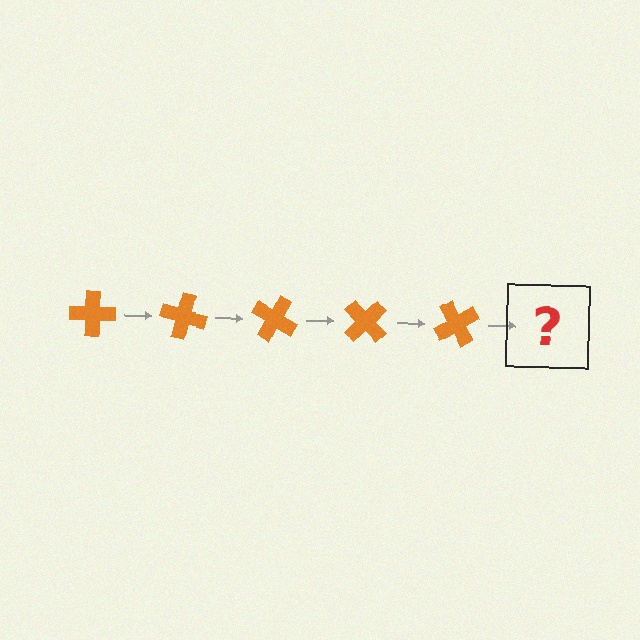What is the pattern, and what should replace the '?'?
The pattern is that the cross rotates 15 degrees each step. The '?' should be an orange cross rotated 75 degrees.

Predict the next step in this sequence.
The next step is an orange cross rotated 75 degrees.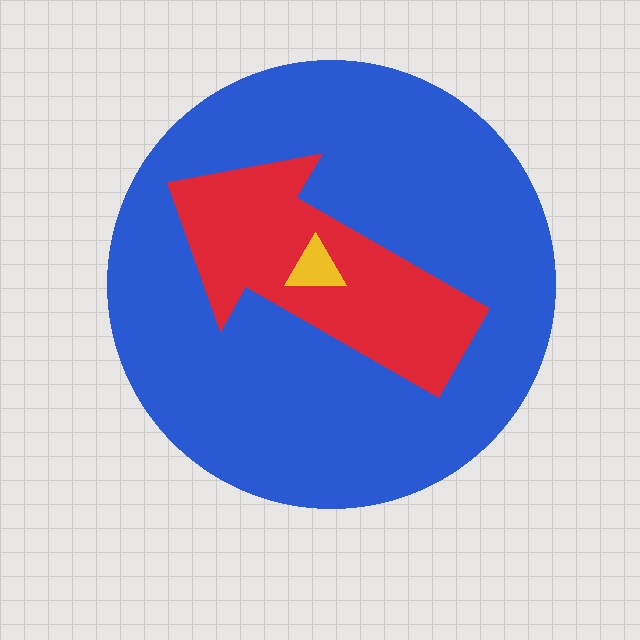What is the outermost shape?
The blue circle.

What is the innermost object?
The yellow triangle.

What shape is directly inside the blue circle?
The red arrow.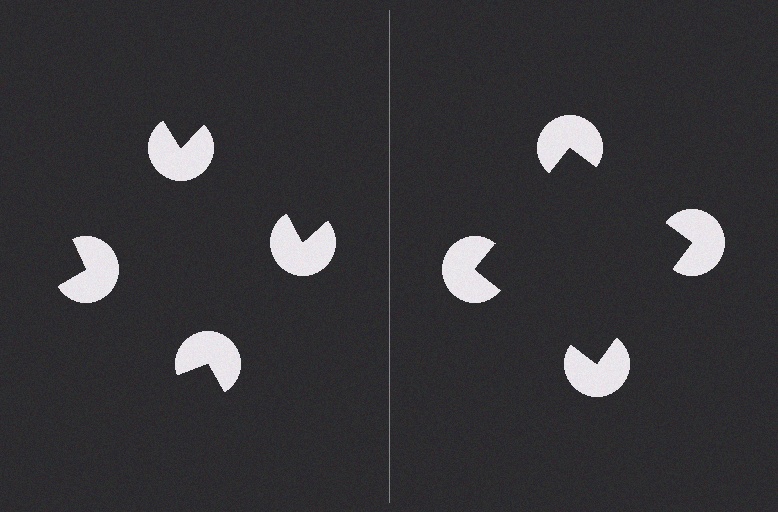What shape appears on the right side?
An illusory square.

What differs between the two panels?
The pac-man discs are positioned identically on both sides; only the wedge orientations differ. On the right they align to a square; on the left they are misaligned.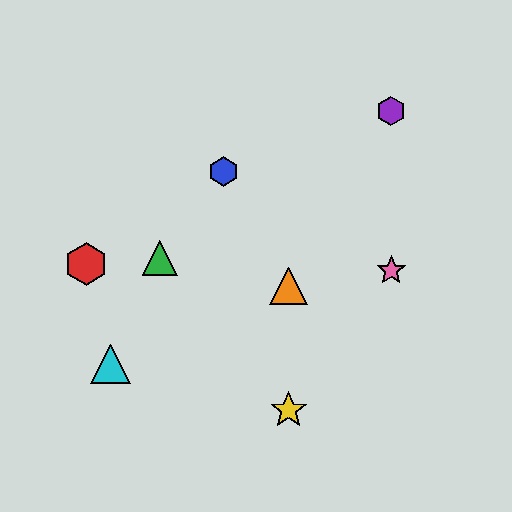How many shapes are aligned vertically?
2 shapes (the yellow star, the orange triangle) are aligned vertically.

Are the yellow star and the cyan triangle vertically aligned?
No, the yellow star is at x≈289 and the cyan triangle is at x≈110.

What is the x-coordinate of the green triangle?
The green triangle is at x≈160.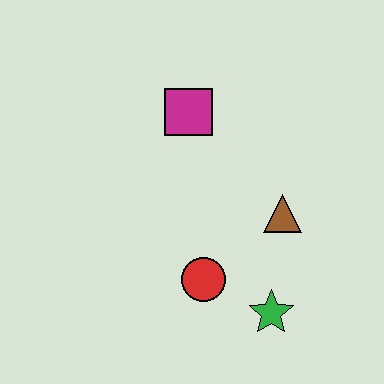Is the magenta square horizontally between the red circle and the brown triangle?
No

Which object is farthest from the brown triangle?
The magenta square is farthest from the brown triangle.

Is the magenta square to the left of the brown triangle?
Yes